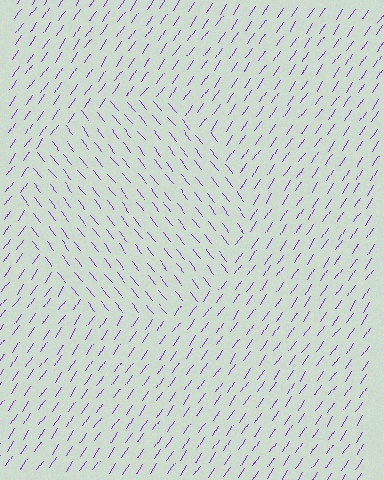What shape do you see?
I see a circle.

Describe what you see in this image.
The image is filled with small purple line segments. A circle region in the image has lines oriented differently from the surrounding lines, creating a visible texture boundary.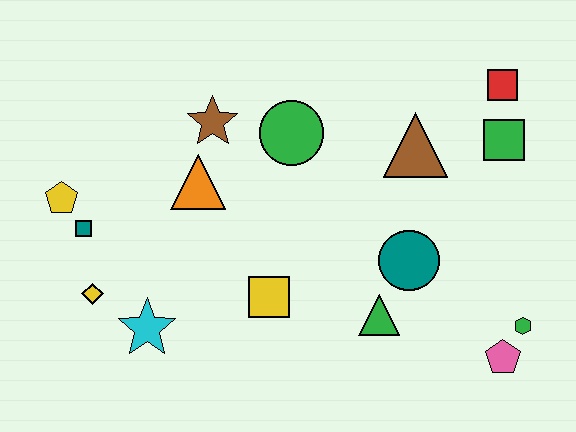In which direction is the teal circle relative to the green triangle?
The teal circle is above the green triangle.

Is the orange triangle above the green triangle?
Yes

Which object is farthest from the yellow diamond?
The red square is farthest from the yellow diamond.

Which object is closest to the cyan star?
The yellow diamond is closest to the cyan star.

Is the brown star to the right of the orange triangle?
Yes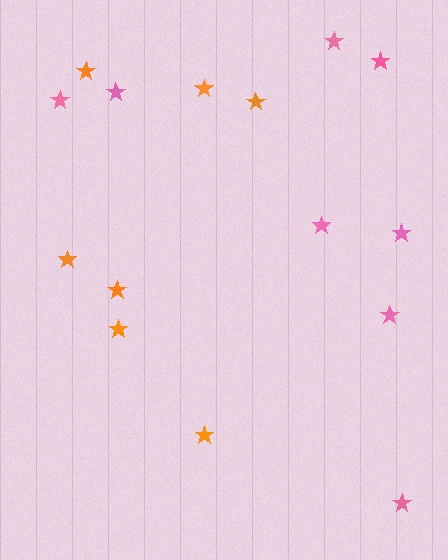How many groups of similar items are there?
There are 2 groups: one group of pink stars (8) and one group of orange stars (7).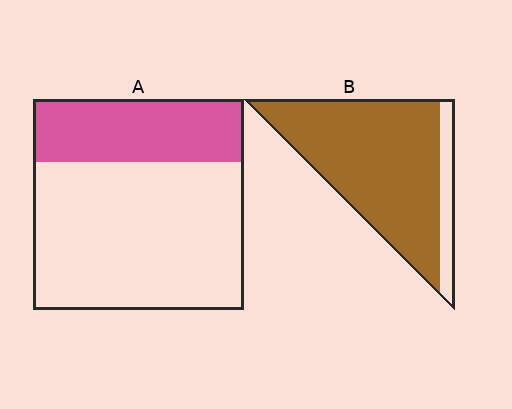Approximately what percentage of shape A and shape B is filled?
A is approximately 30% and B is approximately 85%.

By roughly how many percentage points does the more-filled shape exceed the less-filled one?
By roughly 55 percentage points (B over A).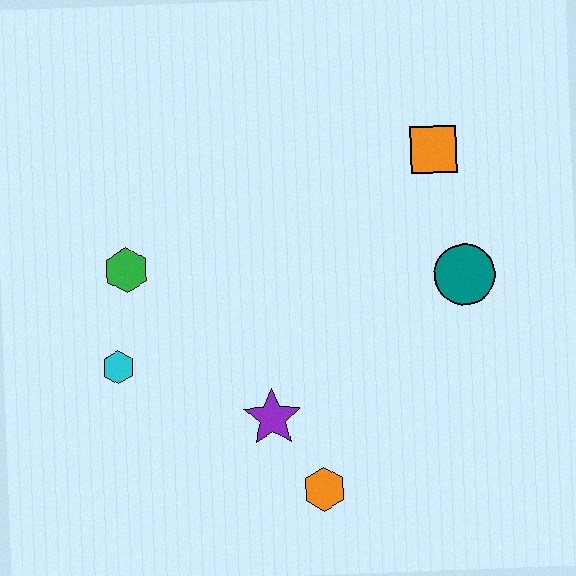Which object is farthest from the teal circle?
The cyan hexagon is farthest from the teal circle.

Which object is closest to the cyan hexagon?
The green hexagon is closest to the cyan hexagon.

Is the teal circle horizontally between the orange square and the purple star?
No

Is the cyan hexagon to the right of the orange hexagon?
No